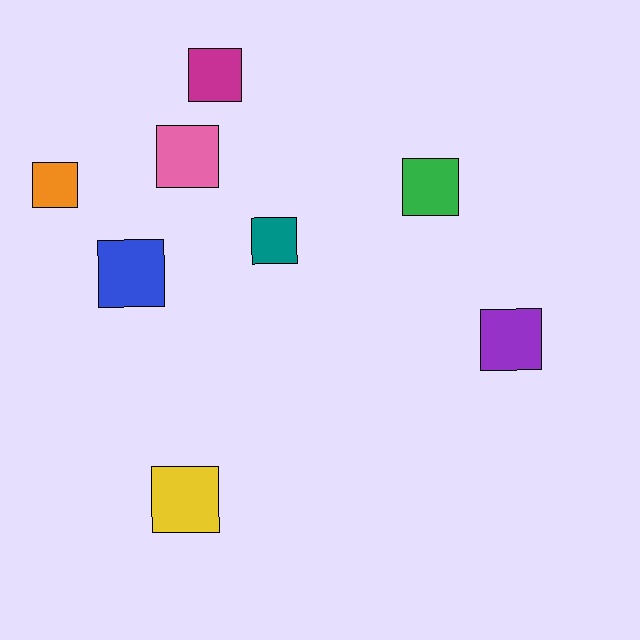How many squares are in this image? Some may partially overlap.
There are 8 squares.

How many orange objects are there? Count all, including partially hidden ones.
There is 1 orange object.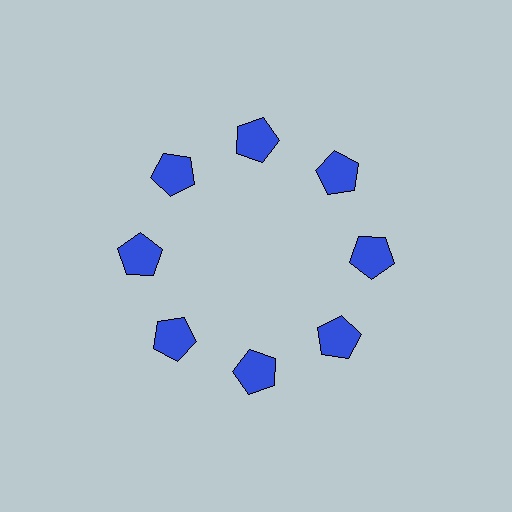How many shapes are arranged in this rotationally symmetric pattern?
There are 8 shapes, arranged in 8 groups of 1.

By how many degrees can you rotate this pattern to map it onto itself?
The pattern maps onto itself every 45 degrees of rotation.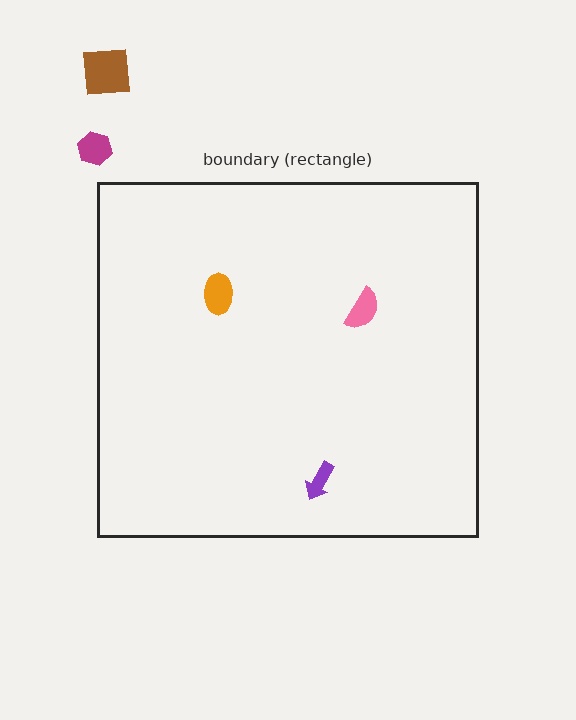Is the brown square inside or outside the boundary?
Outside.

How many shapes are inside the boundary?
3 inside, 2 outside.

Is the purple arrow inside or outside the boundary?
Inside.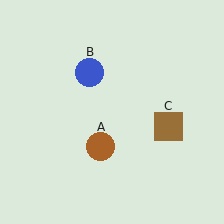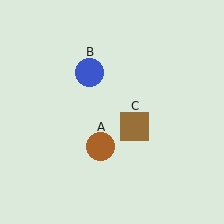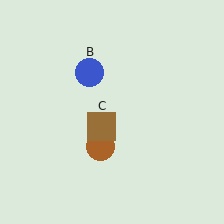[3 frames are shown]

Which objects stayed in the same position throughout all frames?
Brown circle (object A) and blue circle (object B) remained stationary.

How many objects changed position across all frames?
1 object changed position: brown square (object C).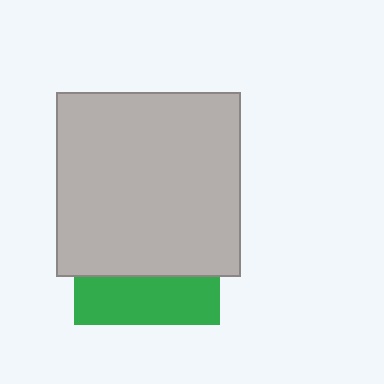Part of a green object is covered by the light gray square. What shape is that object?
It is a square.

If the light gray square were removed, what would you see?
You would see the complete green square.